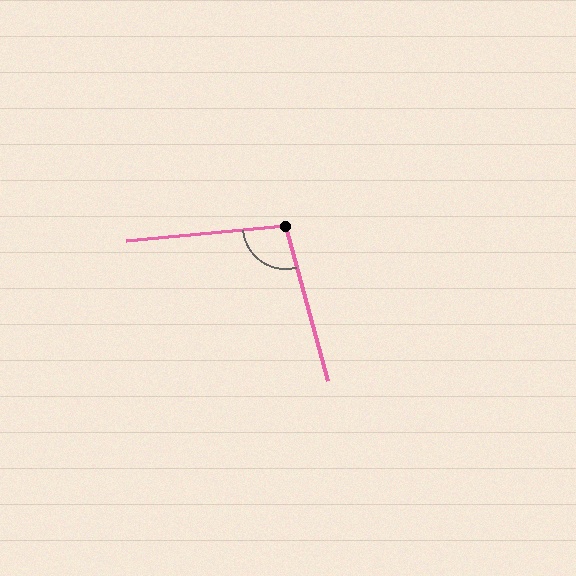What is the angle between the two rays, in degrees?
Approximately 100 degrees.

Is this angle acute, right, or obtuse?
It is obtuse.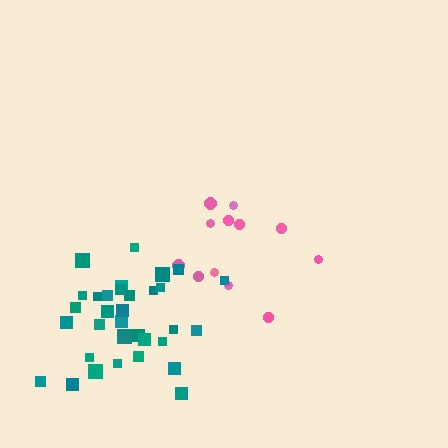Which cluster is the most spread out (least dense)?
Pink.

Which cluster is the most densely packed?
Teal.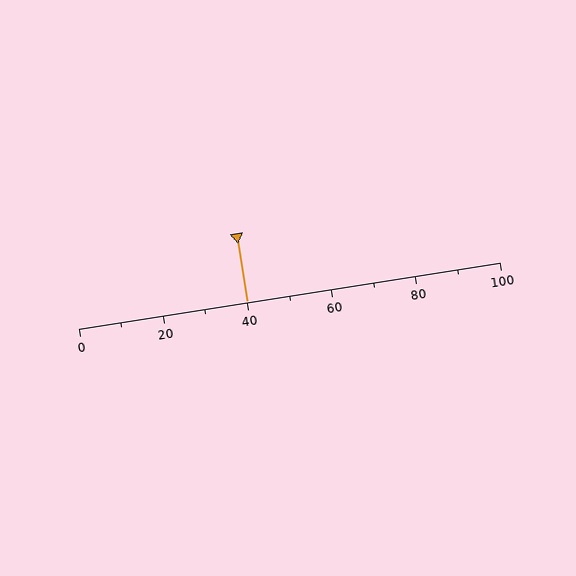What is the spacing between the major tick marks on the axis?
The major ticks are spaced 20 apart.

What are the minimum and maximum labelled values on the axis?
The axis runs from 0 to 100.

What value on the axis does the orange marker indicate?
The marker indicates approximately 40.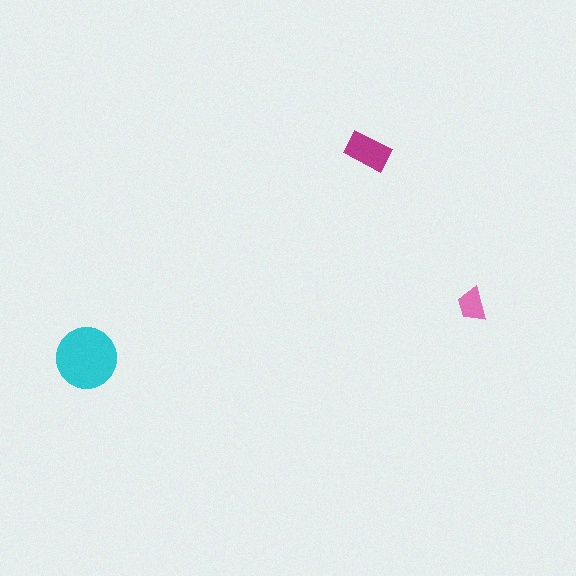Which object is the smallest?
The pink trapezoid.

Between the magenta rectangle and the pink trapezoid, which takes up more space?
The magenta rectangle.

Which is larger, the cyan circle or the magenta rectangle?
The cyan circle.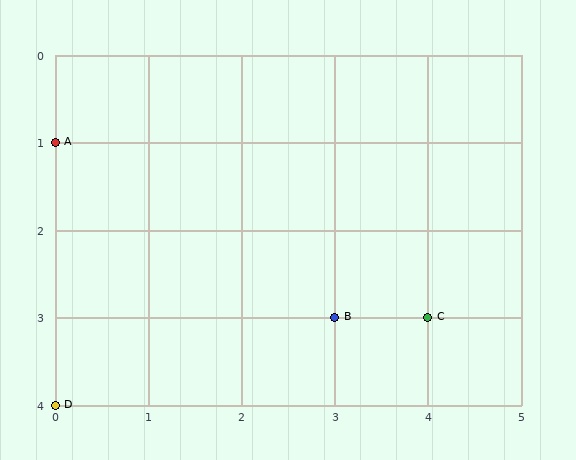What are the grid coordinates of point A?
Point A is at grid coordinates (0, 1).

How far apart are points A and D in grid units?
Points A and D are 3 rows apart.